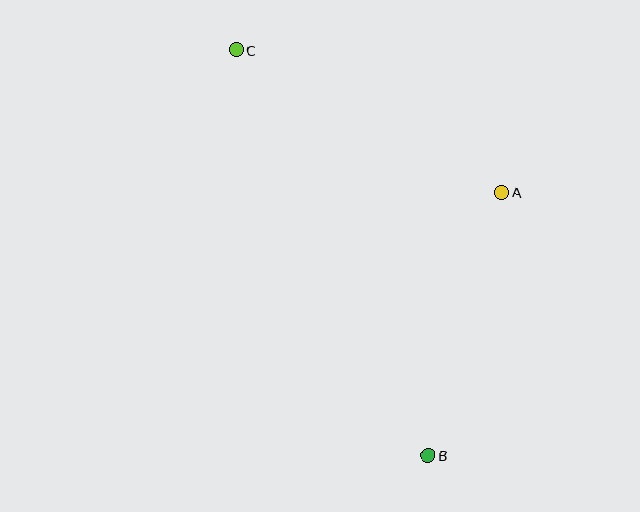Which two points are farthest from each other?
Points B and C are farthest from each other.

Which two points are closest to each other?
Points A and B are closest to each other.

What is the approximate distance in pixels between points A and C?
The distance between A and C is approximately 302 pixels.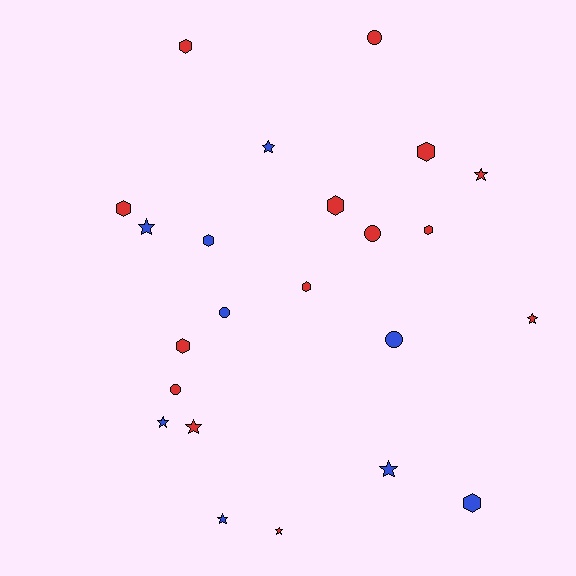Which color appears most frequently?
Red, with 14 objects.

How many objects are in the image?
There are 23 objects.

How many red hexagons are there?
There are 7 red hexagons.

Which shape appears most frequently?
Hexagon, with 9 objects.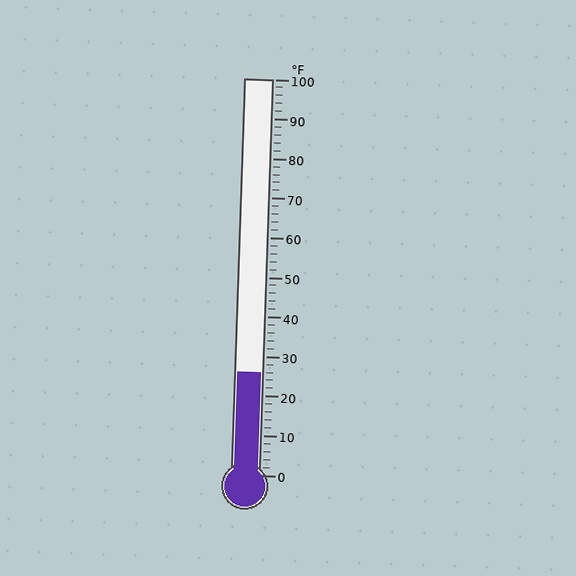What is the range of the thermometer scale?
The thermometer scale ranges from 0°F to 100°F.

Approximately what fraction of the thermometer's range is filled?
The thermometer is filled to approximately 25% of its range.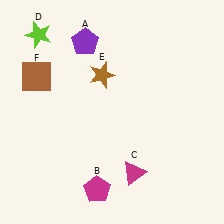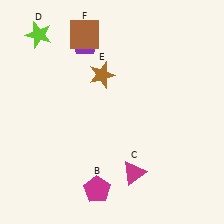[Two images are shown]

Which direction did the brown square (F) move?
The brown square (F) moved right.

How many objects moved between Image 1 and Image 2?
1 object moved between the two images.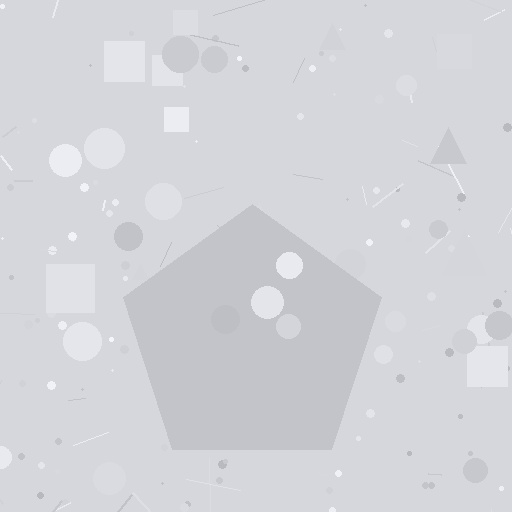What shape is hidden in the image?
A pentagon is hidden in the image.